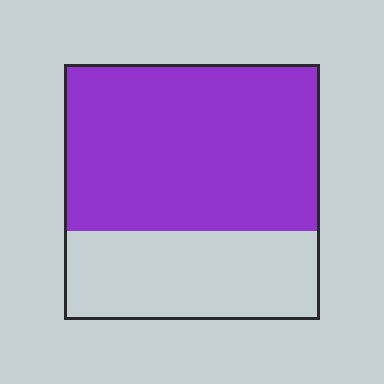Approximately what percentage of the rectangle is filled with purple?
Approximately 65%.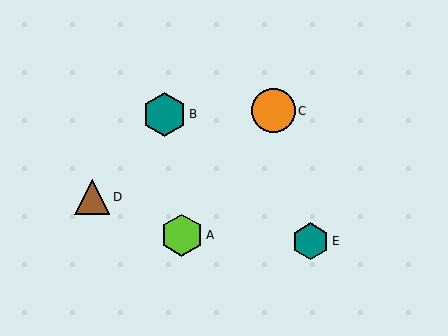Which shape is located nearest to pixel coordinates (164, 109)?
The teal hexagon (labeled B) at (164, 115) is nearest to that location.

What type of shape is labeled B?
Shape B is a teal hexagon.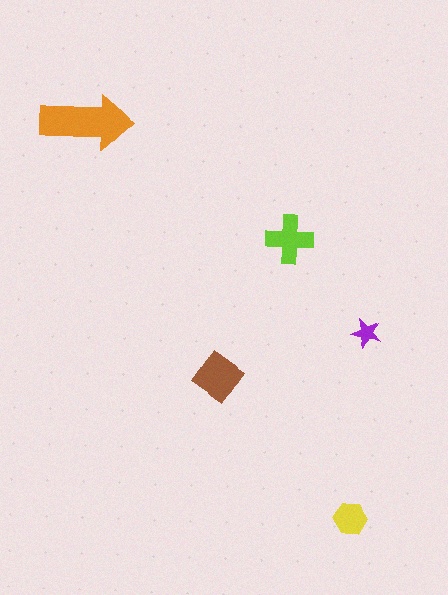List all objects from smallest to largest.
The purple star, the yellow hexagon, the lime cross, the brown diamond, the orange arrow.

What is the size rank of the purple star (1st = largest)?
5th.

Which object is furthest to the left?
The orange arrow is leftmost.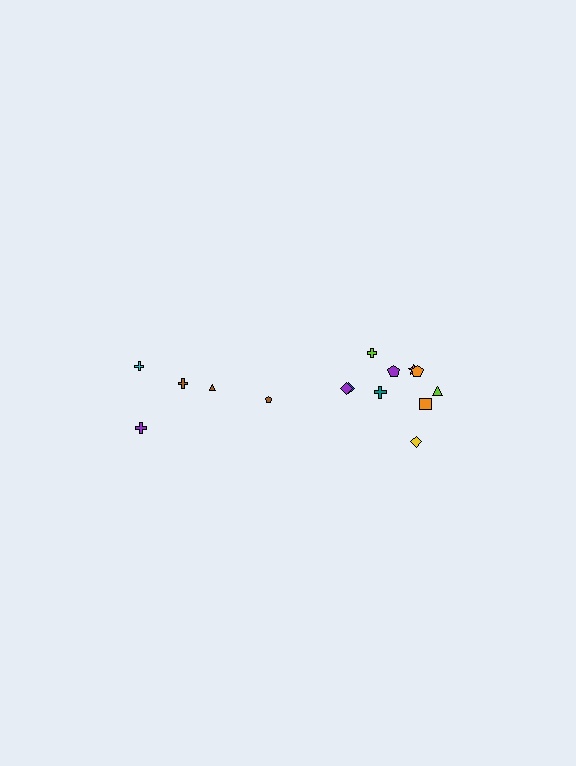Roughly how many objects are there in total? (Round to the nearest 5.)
Roughly 15 objects in total.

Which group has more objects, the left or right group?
The right group.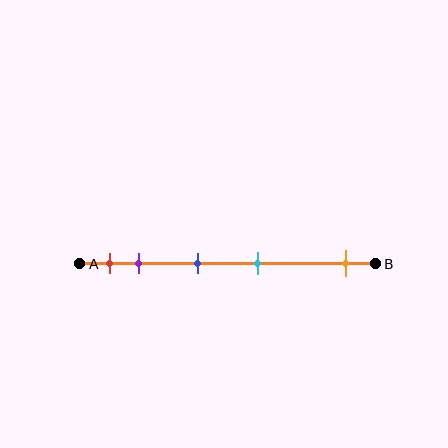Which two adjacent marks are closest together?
The red and purple marks are the closest adjacent pair.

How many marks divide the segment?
There are 5 marks dividing the segment.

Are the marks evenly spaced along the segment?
No, the marks are not evenly spaced.